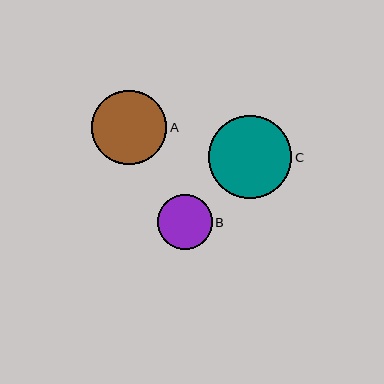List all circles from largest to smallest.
From largest to smallest: C, A, B.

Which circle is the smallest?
Circle B is the smallest with a size of approximately 55 pixels.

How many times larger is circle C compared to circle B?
Circle C is approximately 1.5 times the size of circle B.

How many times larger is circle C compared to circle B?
Circle C is approximately 1.5 times the size of circle B.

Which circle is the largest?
Circle C is the largest with a size of approximately 83 pixels.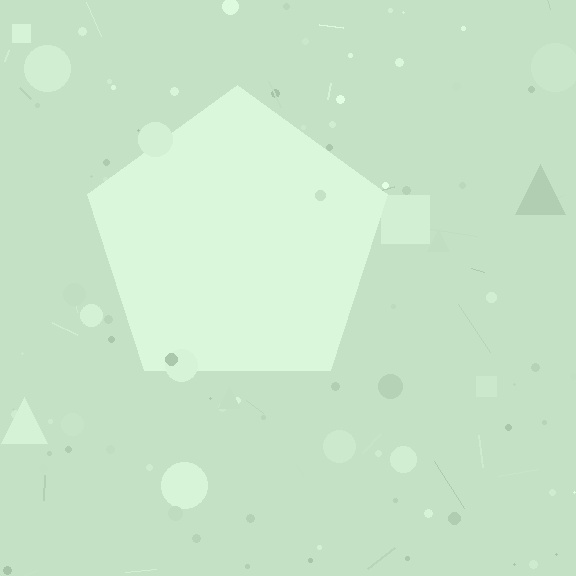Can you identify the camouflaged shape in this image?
The camouflaged shape is a pentagon.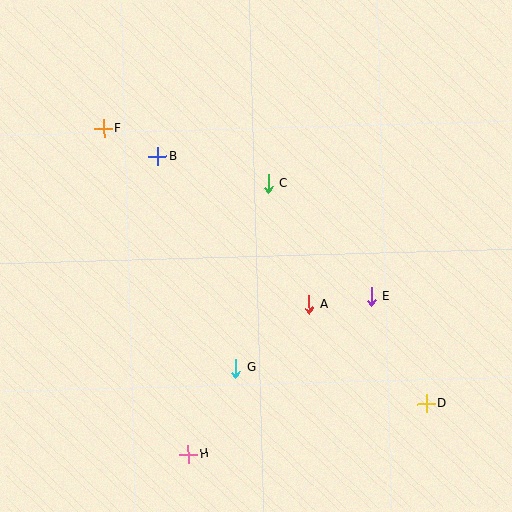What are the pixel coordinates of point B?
Point B is at (158, 156).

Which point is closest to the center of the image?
Point A at (309, 304) is closest to the center.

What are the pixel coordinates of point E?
Point E is at (371, 296).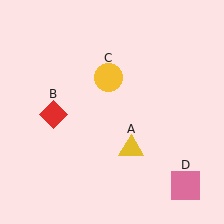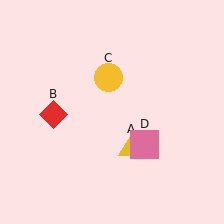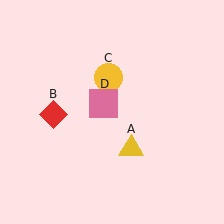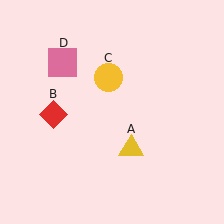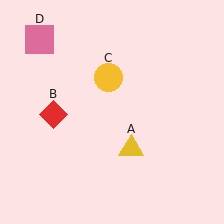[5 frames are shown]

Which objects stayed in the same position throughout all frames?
Yellow triangle (object A) and red diamond (object B) and yellow circle (object C) remained stationary.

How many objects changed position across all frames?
1 object changed position: pink square (object D).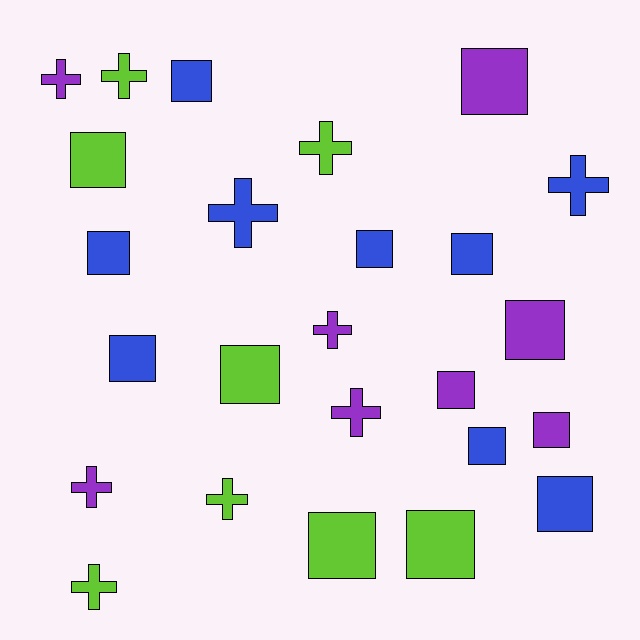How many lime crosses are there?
There are 4 lime crosses.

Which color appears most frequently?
Blue, with 9 objects.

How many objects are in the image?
There are 25 objects.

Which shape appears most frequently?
Square, with 15 objects.